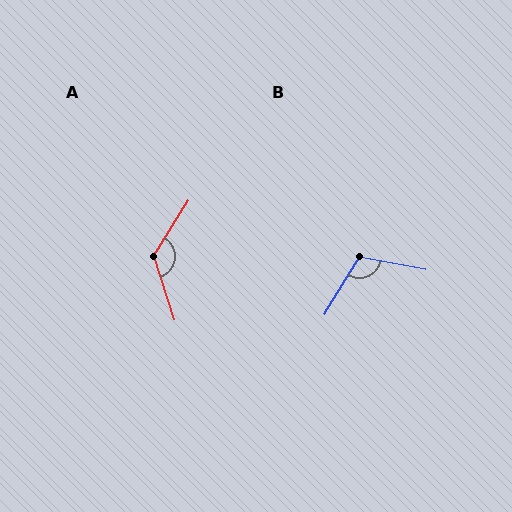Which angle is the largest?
A, at approximately 130 degrees.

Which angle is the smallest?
B, at approximately 110 degrees.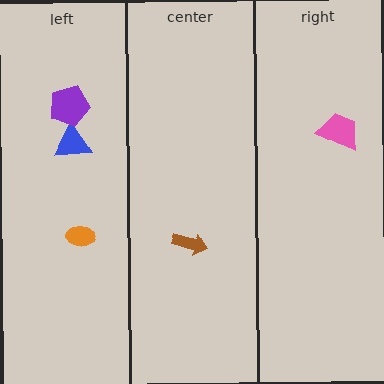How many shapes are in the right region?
1.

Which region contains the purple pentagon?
The left region.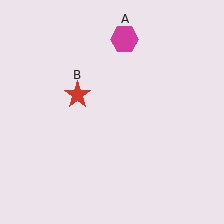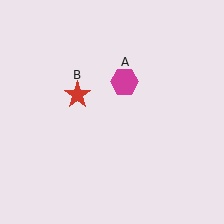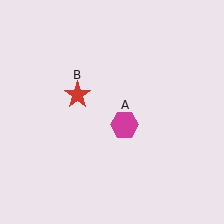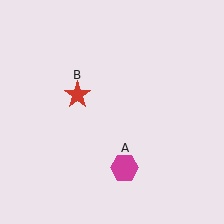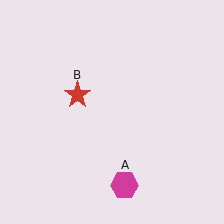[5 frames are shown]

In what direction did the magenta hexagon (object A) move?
The magenta hexagon (object A) moved down.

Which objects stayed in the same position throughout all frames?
Red star (object B) remained stationary.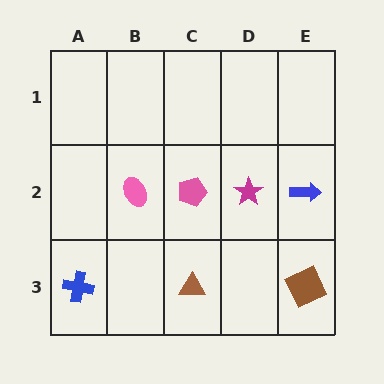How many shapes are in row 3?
3 shapes.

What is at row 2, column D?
A magenta star.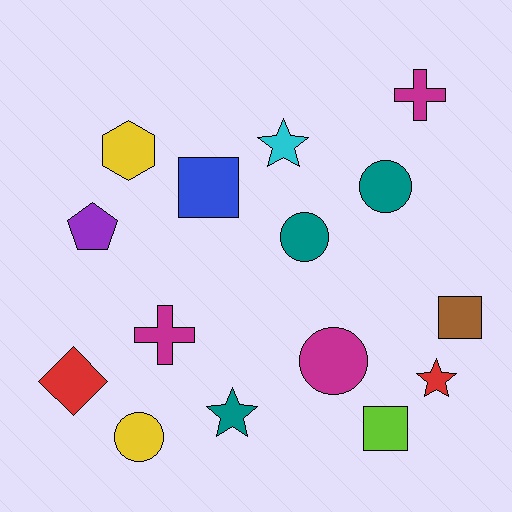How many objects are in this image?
There are 15 objects.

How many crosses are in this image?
There are 2 crosses.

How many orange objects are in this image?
There are no orange objects.